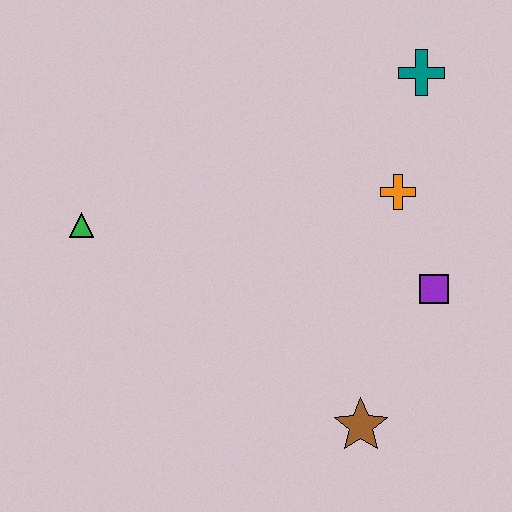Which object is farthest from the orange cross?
The green triangle is farthest from the orange cross.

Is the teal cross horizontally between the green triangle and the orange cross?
No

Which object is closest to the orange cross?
The purple square is closest to the orange cross.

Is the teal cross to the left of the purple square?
Yes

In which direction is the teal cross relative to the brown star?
The teal cross is above the brown star.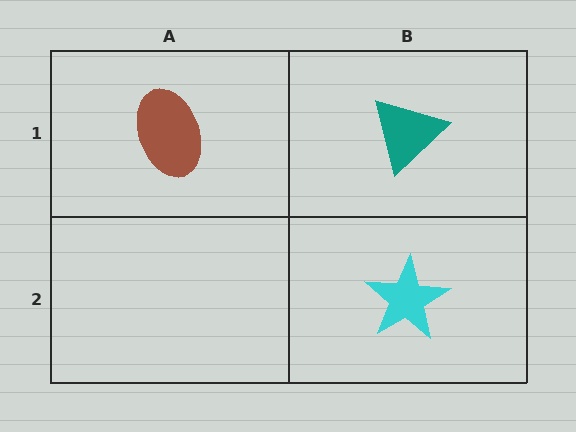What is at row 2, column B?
A cyan star.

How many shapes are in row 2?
1 shape.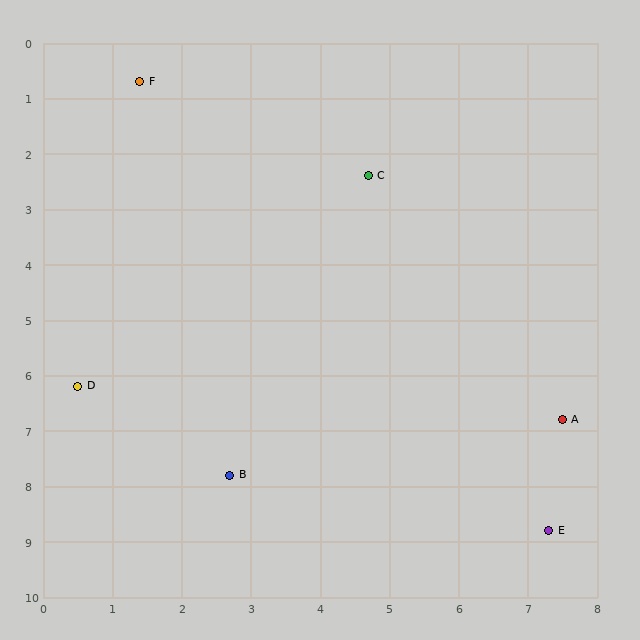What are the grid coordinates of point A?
Point A is at approximately (7.5, 6.8).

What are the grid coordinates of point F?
Point F is at approximately (1.4, 0.7).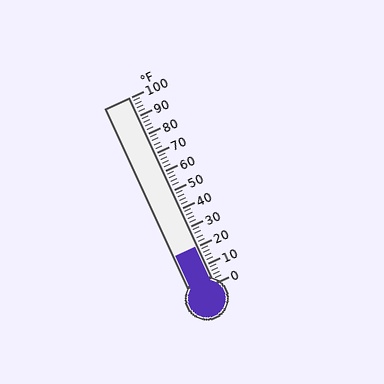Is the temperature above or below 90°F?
The temperature is below 90°F.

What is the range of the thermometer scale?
The thermometer scale ranges from 0°F to 100°F.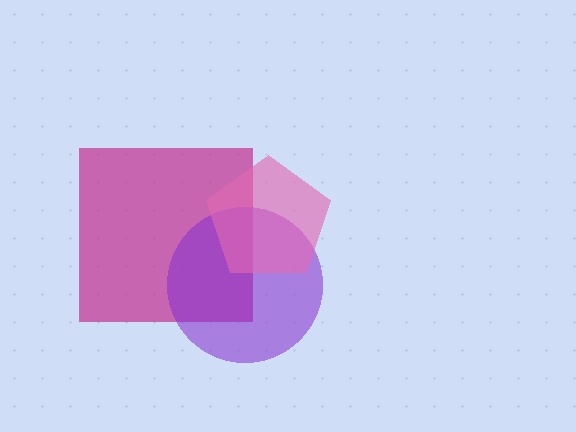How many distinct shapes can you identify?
There are 3 distinct shapes: a magenta square, a purple circle, a pink pentagon.